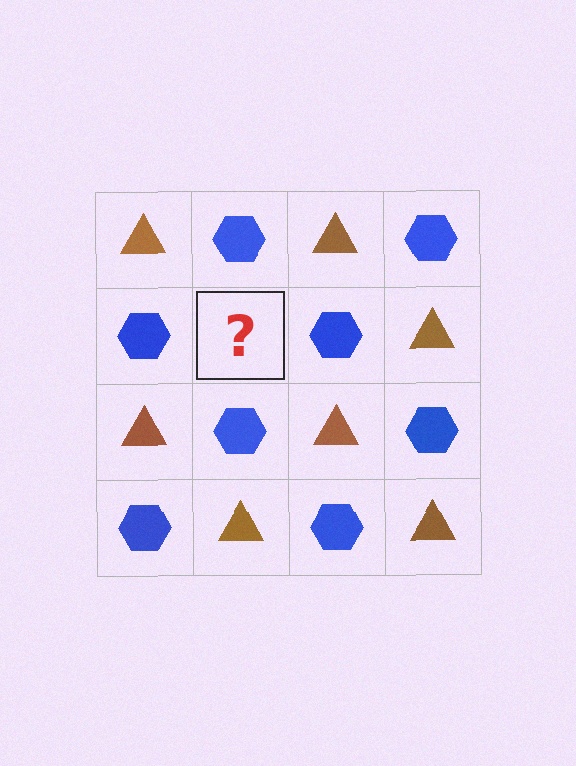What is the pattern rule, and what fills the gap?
The rule is that it alternates brown triangle and blue hexagon in a checkerboard pattern. The gap should be filled with a brown triangle.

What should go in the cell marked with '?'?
The missing cell should contain a brown triangle.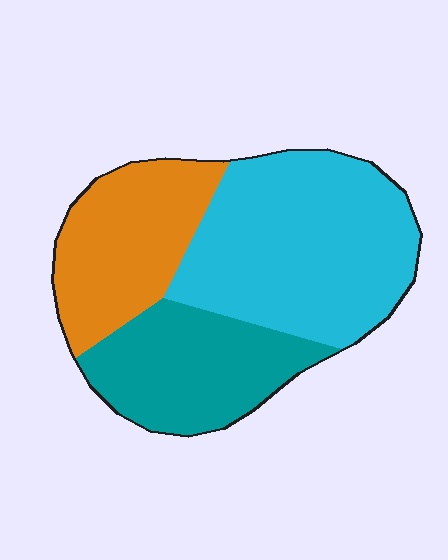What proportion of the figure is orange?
Orange covers around 25% of the figure.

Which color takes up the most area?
Cyan, at roughly 45%.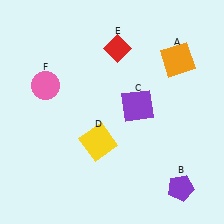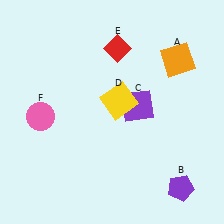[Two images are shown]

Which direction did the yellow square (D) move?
The yellow square (D) moved up.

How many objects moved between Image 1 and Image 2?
2 objects moved between the two images.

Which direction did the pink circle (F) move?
The pink circle (F) moved down.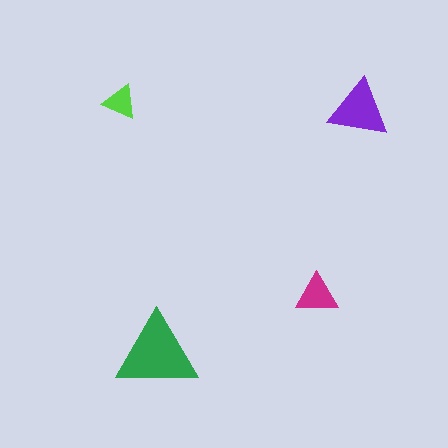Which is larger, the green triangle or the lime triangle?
The green one.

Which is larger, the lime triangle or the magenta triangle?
The magenta one.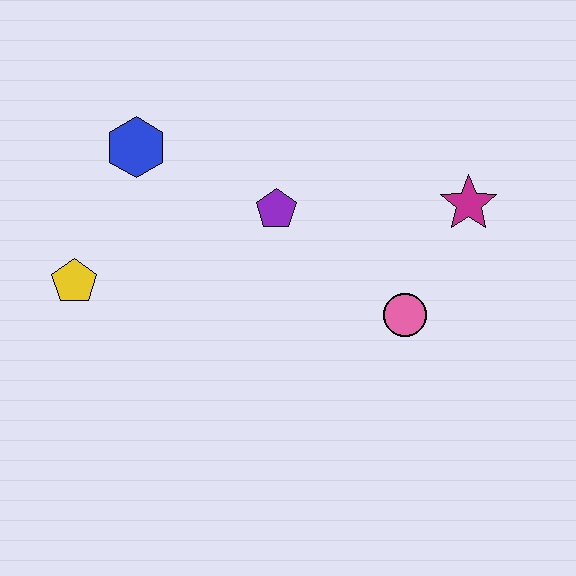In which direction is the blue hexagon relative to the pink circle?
The blue hexagon is to the left of the pink circle.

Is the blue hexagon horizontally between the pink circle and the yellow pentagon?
Yes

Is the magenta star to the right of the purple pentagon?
Yes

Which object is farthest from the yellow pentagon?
The magenta star is farthest from the yellow pentagon.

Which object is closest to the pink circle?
The magenta star is closest to the pink circle.